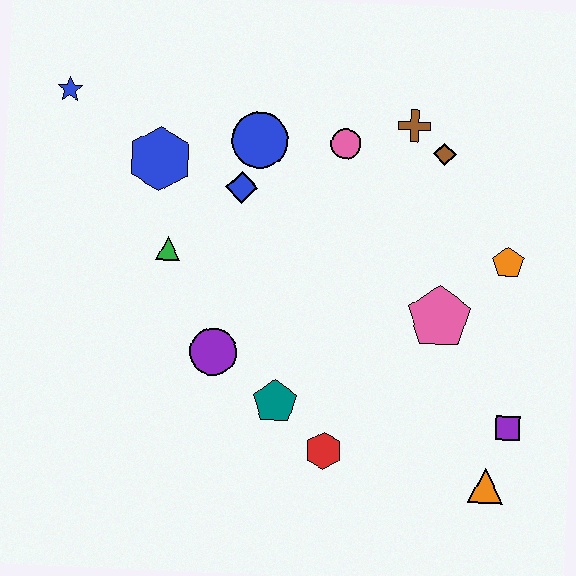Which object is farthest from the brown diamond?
The blue star is farthest from the brown diamond.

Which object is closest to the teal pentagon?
The red hexagon is closest to the teal pentagon.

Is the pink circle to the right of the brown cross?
No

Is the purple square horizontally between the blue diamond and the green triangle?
No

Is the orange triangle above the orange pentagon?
No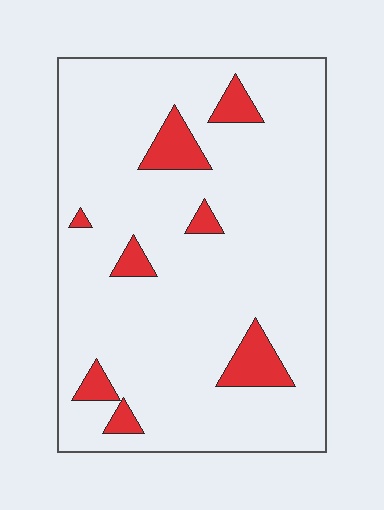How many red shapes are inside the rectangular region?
8.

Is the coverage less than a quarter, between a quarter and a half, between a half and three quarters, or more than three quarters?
Less than a quarter.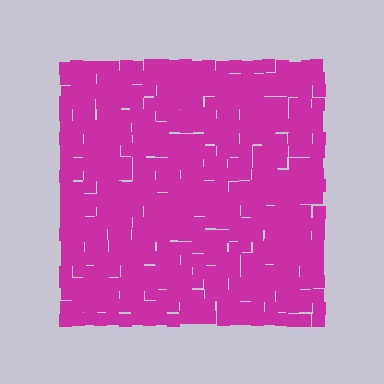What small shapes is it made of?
It is made of small squares.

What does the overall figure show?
The overall figure shows a square.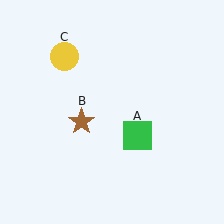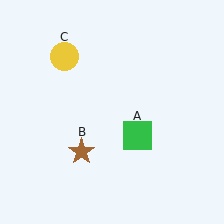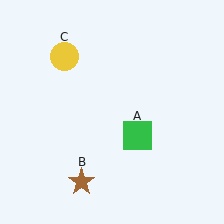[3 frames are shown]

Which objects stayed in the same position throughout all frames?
Green square (object A) and yellow circle (object C) remained stationary.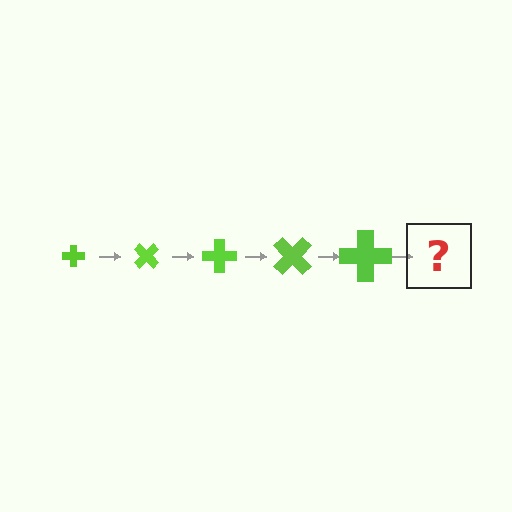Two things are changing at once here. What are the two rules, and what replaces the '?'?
The two rules are that the cross grows larger each step and it rotates 45 degrees each step. The '?' should be a cross, larger than the previous one and rotated 225 degrees from the start.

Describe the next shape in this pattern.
It should be a cross, larger than the previous one and rotated 225 degrees from the start.